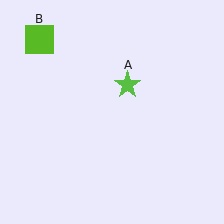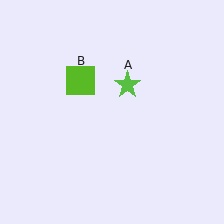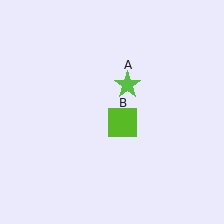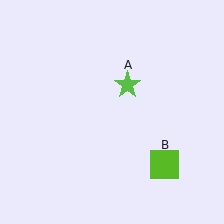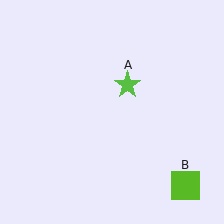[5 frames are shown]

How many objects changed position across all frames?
1 object changed position: lime square (object B).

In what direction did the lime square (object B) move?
The lime square (object B) moved down and to the right.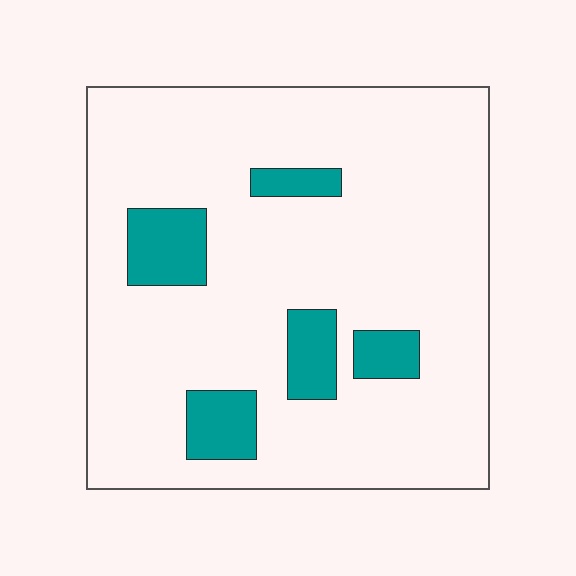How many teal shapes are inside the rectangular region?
5.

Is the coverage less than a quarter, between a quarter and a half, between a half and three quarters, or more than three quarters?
Less than a quarter.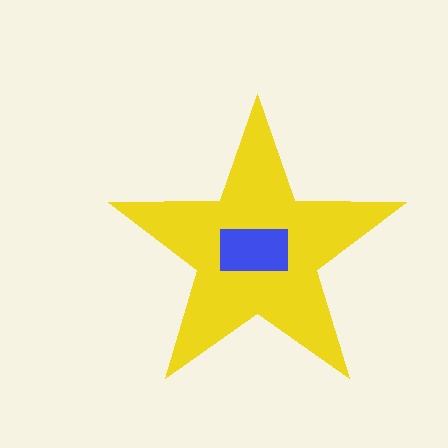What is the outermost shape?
The yellow star.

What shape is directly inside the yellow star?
The blue rectangle.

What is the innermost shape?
The blue rectangle.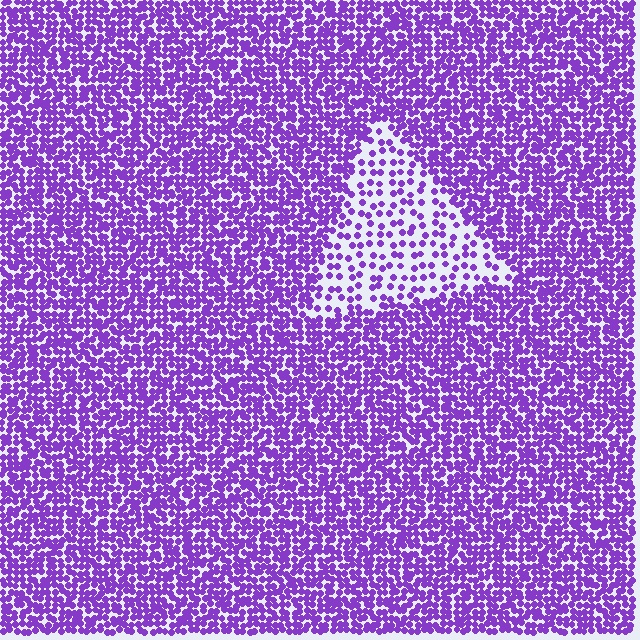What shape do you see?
I see a triangle.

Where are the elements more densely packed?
The elements are more densely packed outside the triangle boundary.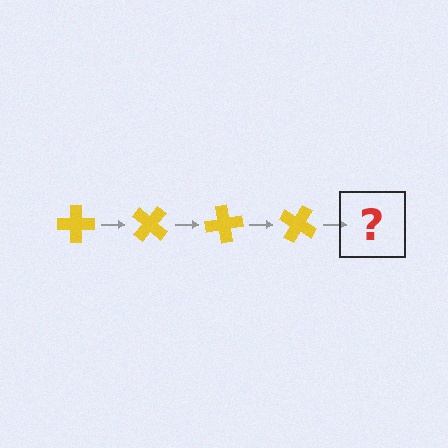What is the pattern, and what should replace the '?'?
The pattern is that the cross rotates 40 degrees each step. The '?' should be a yellow cross rotated 160 degrees.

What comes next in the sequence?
The next element should be a yellow cross rotated 160 degrees.